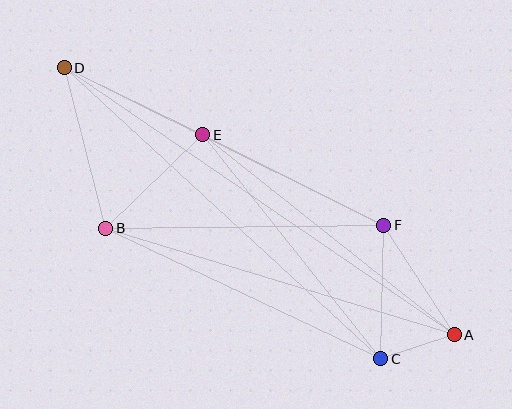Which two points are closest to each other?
Points A and C are closest to each other.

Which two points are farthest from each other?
Points A and D are farthest from each other.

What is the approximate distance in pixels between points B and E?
The distance between B and E is approximately 135 pixels.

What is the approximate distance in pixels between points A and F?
The distance between A and F is approximately 130 pixels.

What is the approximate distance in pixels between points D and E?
The distance between D and E is approximately 154 pixels.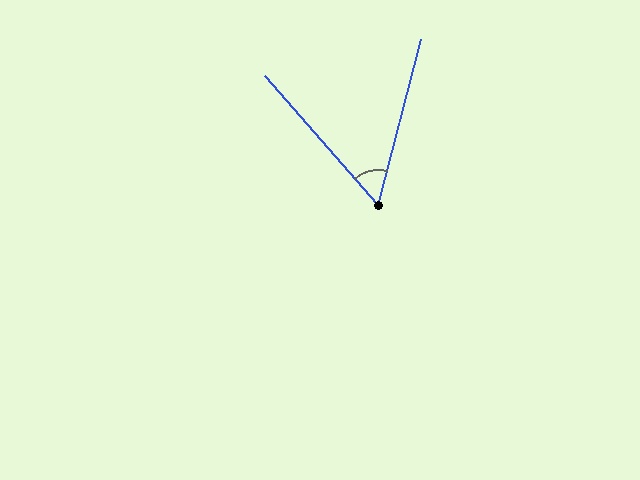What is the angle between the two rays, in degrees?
Approximately 56 degrees.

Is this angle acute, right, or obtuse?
It is acute.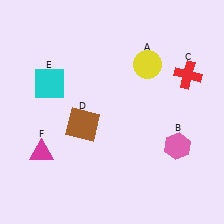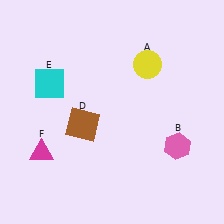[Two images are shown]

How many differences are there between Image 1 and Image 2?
There is 1 difference between the two images.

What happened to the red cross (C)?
The red cross (C) was removed in Image 2. It was in the top-right area of Image 1.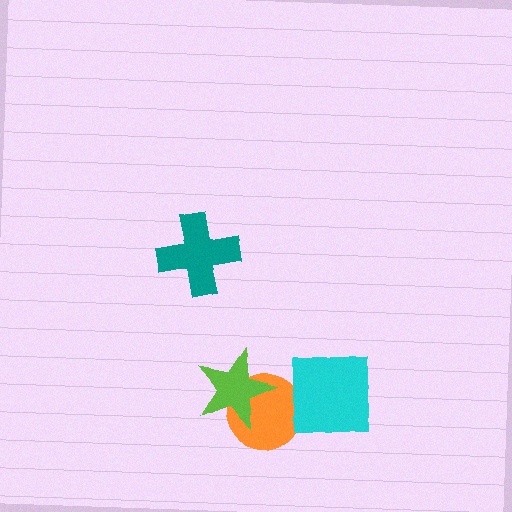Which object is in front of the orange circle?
The lime star is in front of the orange circle.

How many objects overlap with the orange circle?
1 object overlaps with the orange circle.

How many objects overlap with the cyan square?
0 objects overlap with the cyan square.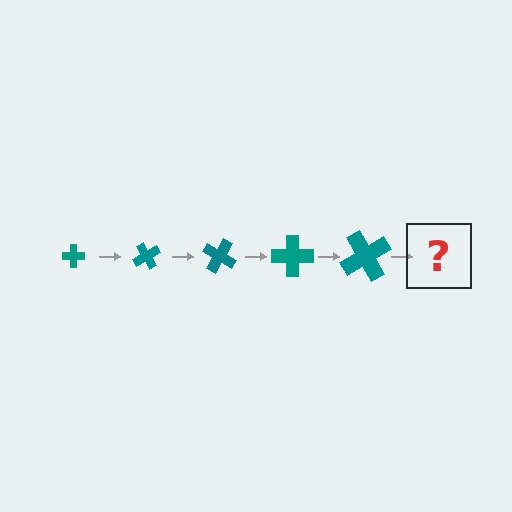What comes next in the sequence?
The next element should be a cross, larger than the previous one and rotated 300 degrees from the start.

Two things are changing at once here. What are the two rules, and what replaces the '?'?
The two rules are that the cross grows larger each step and it rotates 60 degrees each step. The '?' should be a cross, larger than the previous one and rotated 300 degrees from the start.